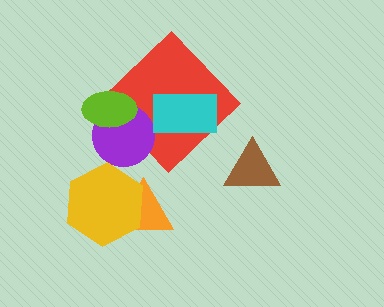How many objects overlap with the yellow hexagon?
1 object overlaps with the yellow hexagon.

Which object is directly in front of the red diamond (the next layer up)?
The purple circle is directly in front of the red diamond.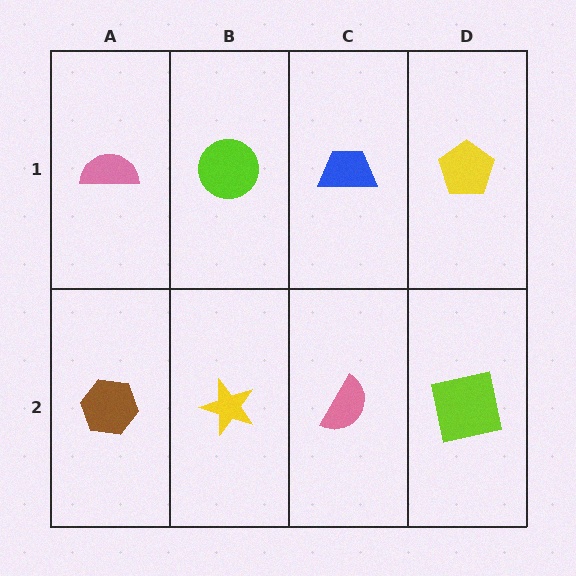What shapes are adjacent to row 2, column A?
A pink semicircle (row 1, column A), a yellow star (row 2, column B).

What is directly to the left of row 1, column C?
A lime circle.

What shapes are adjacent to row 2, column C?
A blue trapezoid (row 1, column C), a yellow star (row 2, column B), a lime square (row 2, column D).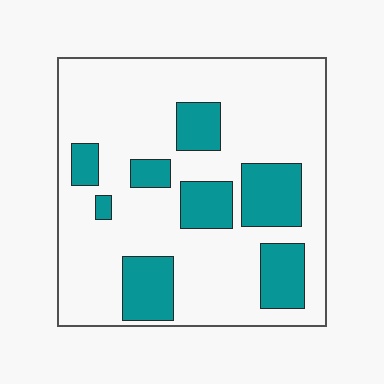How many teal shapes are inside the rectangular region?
8.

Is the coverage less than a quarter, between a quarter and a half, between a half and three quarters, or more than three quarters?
Less than a quarter.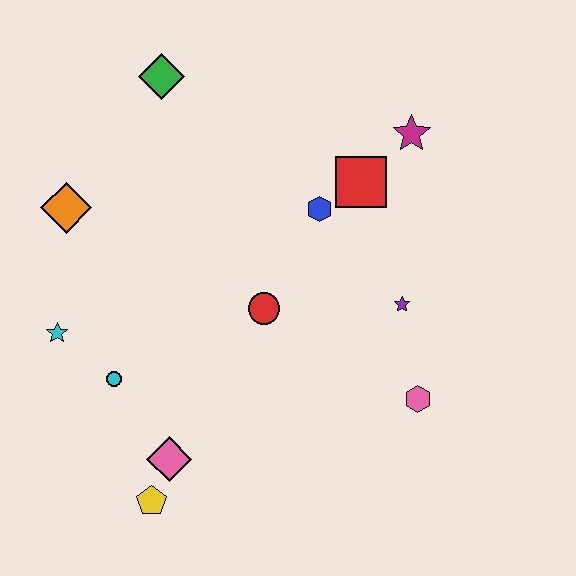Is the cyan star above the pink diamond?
Yes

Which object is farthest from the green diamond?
The yellow pentagon is farthest from the green diamond.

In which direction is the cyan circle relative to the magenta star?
The cyan circle is to the left of the magenta star.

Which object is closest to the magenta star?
The red square is closest to the magenta star.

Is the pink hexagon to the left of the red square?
No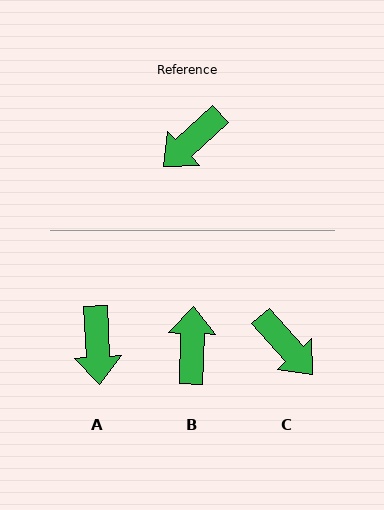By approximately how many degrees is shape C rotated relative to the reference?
Approximately 89 degrees counter-clockwise.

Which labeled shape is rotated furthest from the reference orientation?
B, about 135 degrees away.